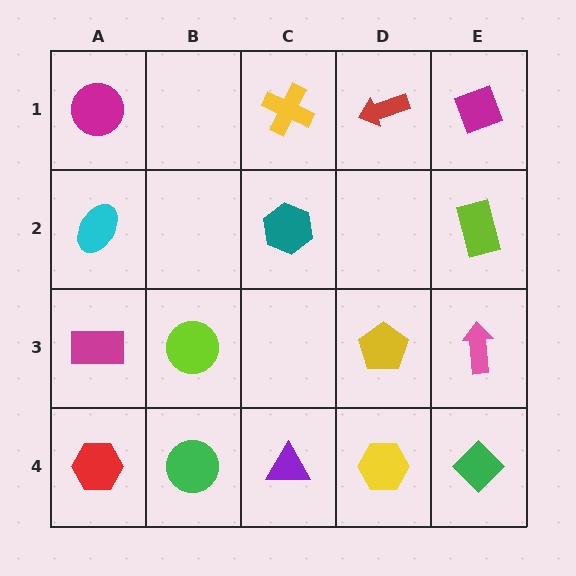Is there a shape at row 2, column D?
No, that cell is empty.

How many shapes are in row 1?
4 shapes.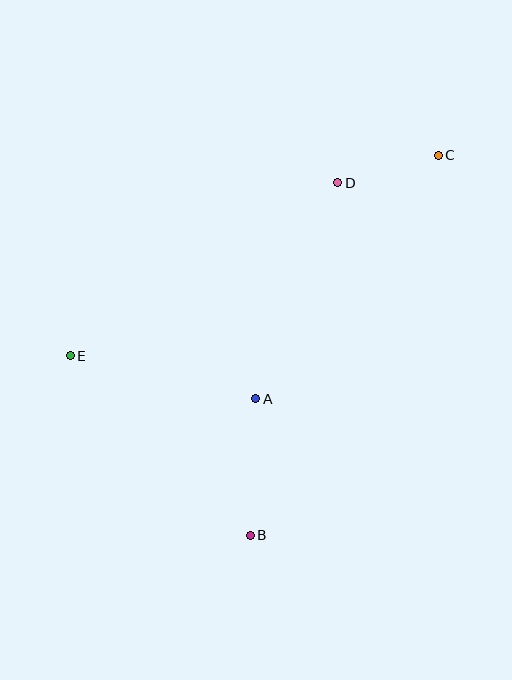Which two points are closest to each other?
Points C and D are closest to each other.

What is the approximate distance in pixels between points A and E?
The distance between A and E is approximately 190 pixels.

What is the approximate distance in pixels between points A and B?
The distance between A and B is approximately 136 pixels.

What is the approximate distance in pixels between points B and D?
The distance between B and D is approximately 363 pixels.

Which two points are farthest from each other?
Points B and C are farthest from each other.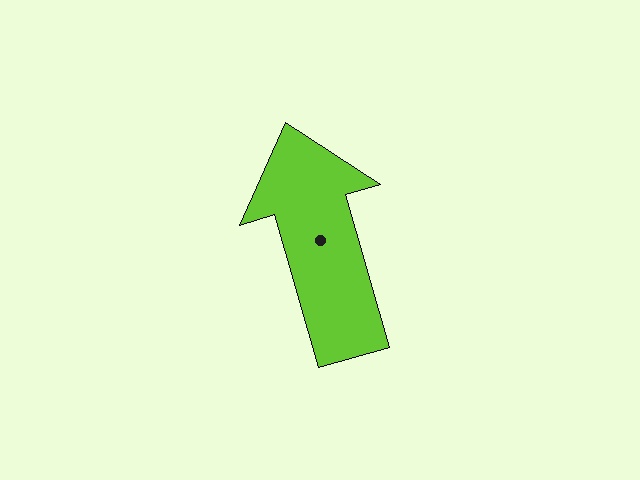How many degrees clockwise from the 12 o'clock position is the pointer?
Approximately 344 degrees.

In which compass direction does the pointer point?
North.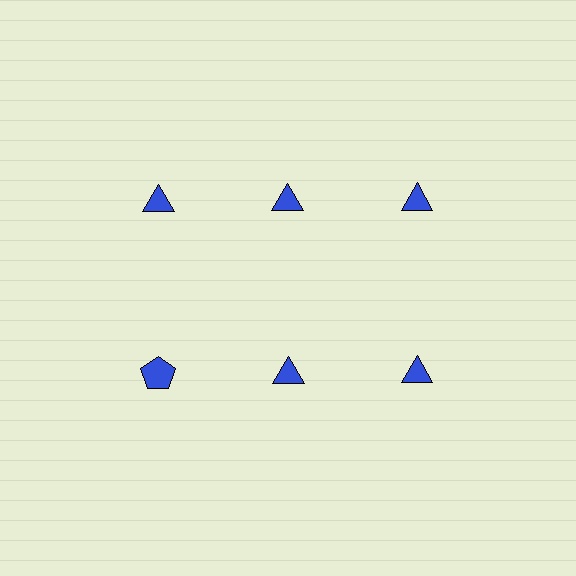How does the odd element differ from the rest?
It has a different shape: pentagon instead of triangle.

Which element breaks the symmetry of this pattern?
The blue pentagon in the second row, leftmost column breaks the symmetry. All other shapes are blue triangles.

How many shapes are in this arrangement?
There are 6 shapes arranged in a grid pattern.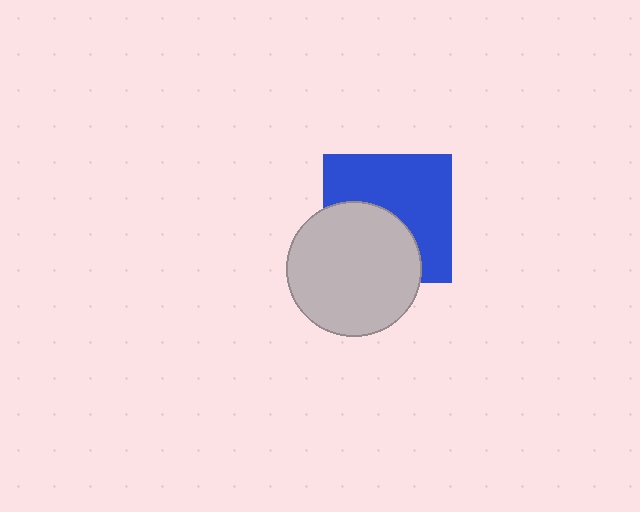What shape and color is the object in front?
The object in front is a light gray circle.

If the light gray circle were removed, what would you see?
You would see the complete blue square.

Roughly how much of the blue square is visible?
About half of it is visible (roughly 58%).